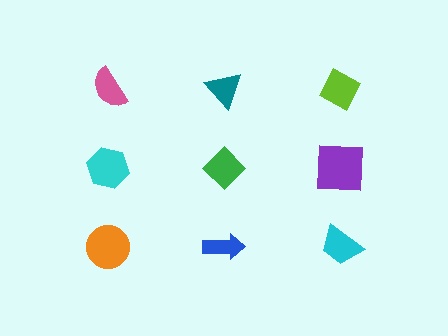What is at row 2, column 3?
A purple square.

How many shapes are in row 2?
3 shapes.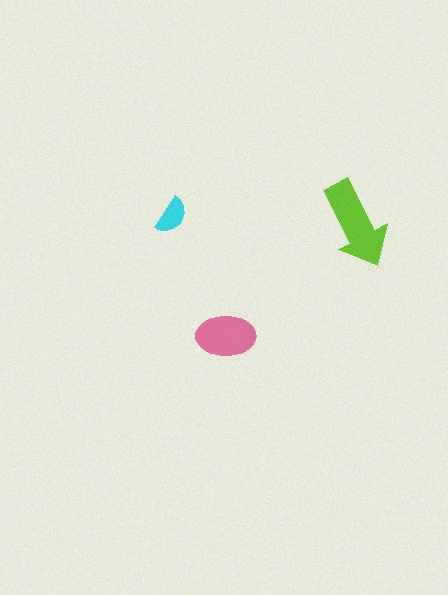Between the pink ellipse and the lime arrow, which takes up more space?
The lime arrow.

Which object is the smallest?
The cyan semicircle.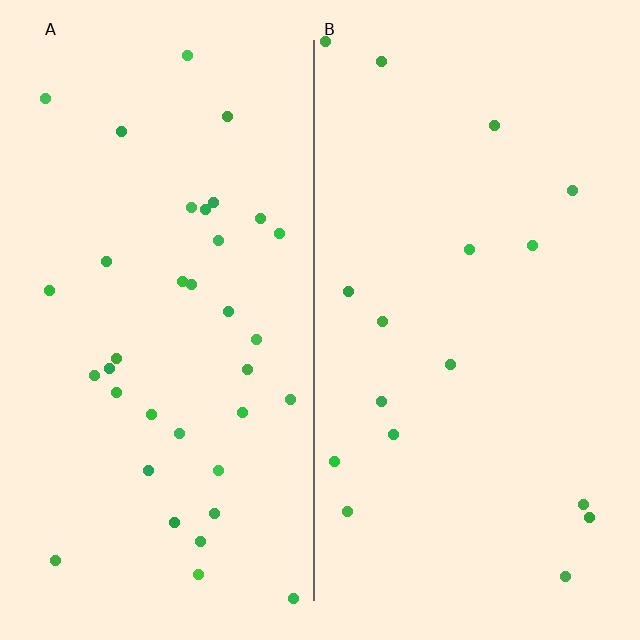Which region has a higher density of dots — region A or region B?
A (the left).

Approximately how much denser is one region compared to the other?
Approximately 2.2× — region A over region B.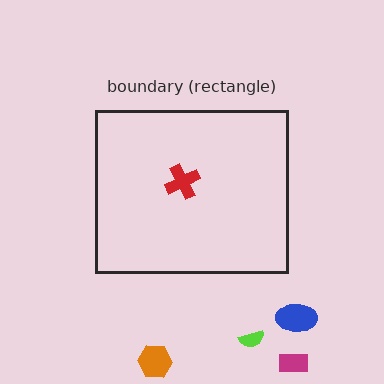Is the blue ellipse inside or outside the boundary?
Outside.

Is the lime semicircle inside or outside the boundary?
Outside.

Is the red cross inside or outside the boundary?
Inside.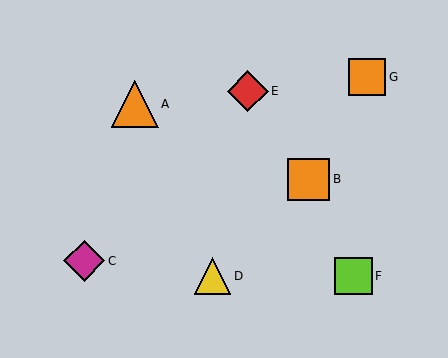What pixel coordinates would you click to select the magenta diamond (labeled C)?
Click at (84, 261) to select the magenta diamond C.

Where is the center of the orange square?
The center of the orange square is at (309, 179).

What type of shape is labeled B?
Shape B is an orange square.